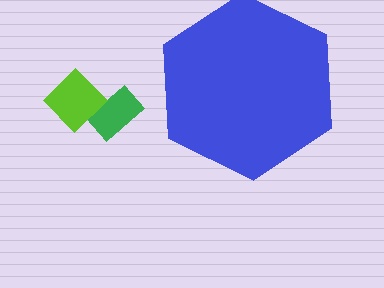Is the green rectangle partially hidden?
No, the green rectangle is fully visible.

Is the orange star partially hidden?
Yes, the orange star is partially hidden behind the blue hexagon.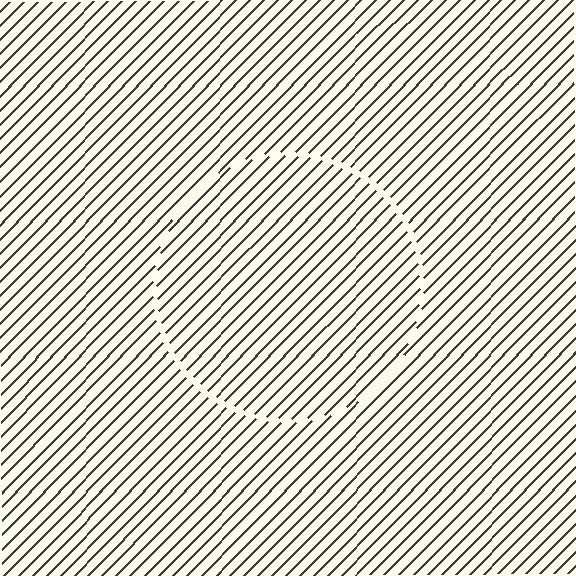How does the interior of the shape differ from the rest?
The interior of the shape contains the same grating, shifted by half a period — the contour is defined by the phase discontinuity where line-ends from the inner and outer gratings abut.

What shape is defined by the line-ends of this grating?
An illusory circle. The interior of the shape contains the same grating, shifted by half a period — the contour is defined by the phase discontinuity where line-ends from the inner and outer gratings abut.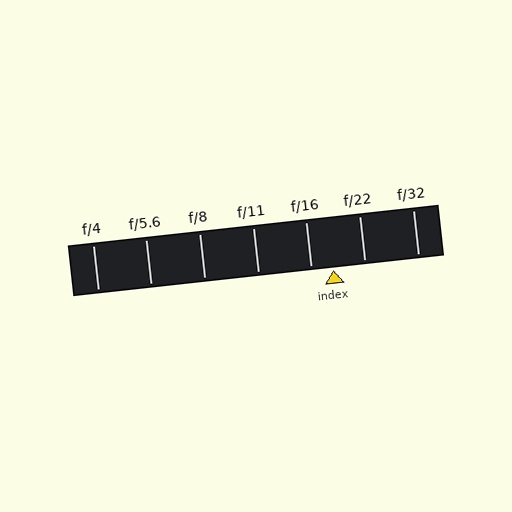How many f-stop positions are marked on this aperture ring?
There are 7 f-stop positions marked.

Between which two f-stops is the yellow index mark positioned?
The index mark is between f/16 and f/22.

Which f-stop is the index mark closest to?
The index mark is closest to f/16.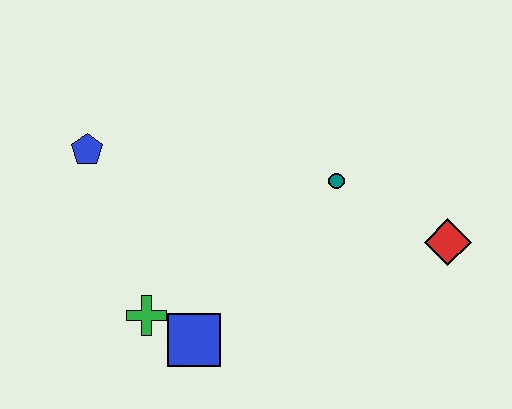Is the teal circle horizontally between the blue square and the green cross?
No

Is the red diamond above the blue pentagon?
No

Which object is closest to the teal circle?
The red diamond is closest to the teal circle.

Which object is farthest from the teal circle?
The blue pentagon is farthest from the teal circle.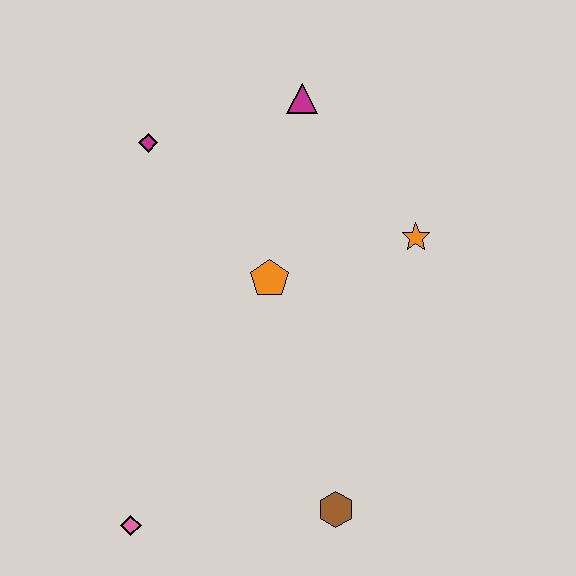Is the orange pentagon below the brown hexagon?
No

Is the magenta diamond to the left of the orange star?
Yes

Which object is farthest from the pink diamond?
The magenta triangle is farthest from the pink diamond.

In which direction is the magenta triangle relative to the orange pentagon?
The magenta triangle is above the orange pentagon.